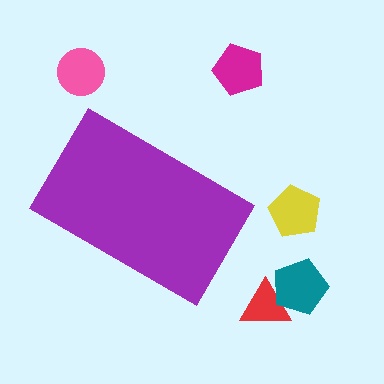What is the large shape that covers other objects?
A purple rectangle.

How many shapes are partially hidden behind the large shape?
0 shapes are partially hidden.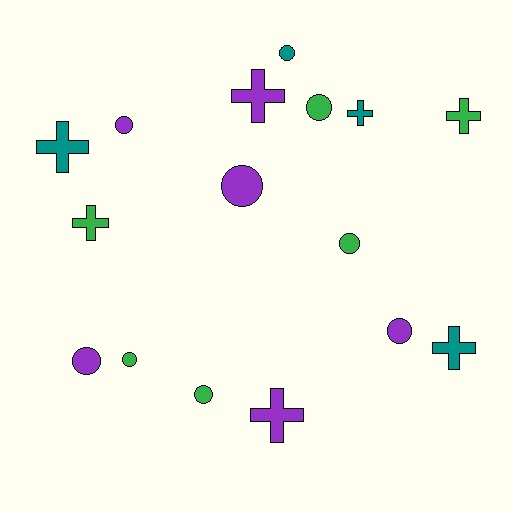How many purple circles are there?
There are 4 purple circles.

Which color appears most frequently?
Green, with 6 objects.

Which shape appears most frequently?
Circle, with 9 objects.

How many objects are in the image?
There are 16 objects.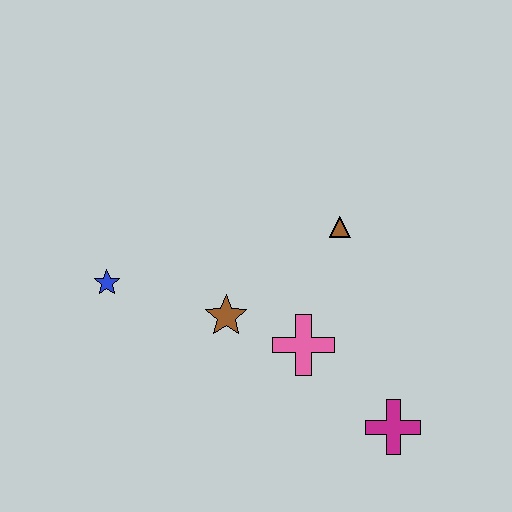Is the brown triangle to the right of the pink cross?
Yes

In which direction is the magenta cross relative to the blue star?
The magenta cross is to the right of the blue star.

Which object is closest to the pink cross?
The brown star is closest to the pink cross.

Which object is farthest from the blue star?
The magenta cross is farthest from the blue star.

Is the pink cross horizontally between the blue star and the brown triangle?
Yes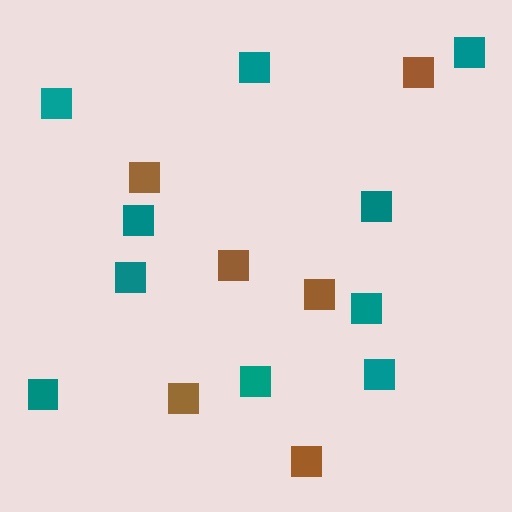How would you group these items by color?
There are 2 groups: one group of brown squares (6) and one group of teal squares (10).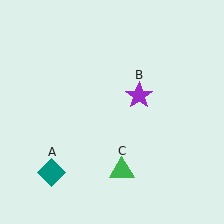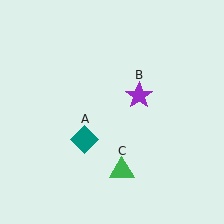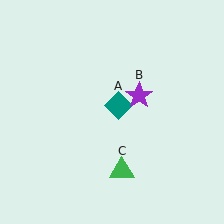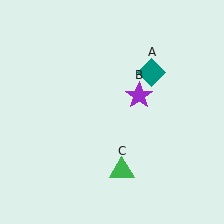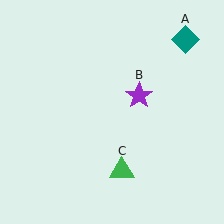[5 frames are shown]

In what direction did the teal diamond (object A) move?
The teal diamond (object A) moved up and to the right.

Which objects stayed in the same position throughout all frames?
Purple star (object B) and green triangle (object C) remained stationary.